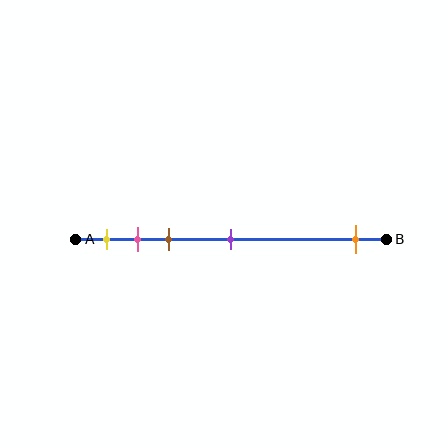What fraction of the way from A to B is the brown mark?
The brown mark is approximately 30% (0.3) of the way from A to B.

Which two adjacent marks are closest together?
The pink and brown marks are the closest adjacent pair.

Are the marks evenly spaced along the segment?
No, the marks are not evenly spaced.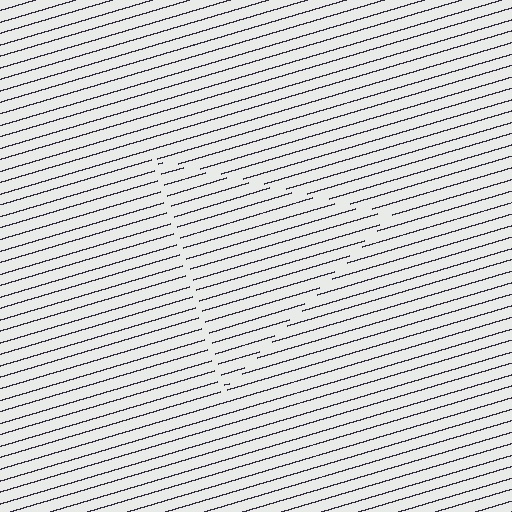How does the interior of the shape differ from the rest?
The interior of the shape contains the same grating, shifted by half a period — the contour is defined by the phase discontinuity where line-ends from the inner and outer gratings abut.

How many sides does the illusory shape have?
3 sides — the line-ends trace a triangle.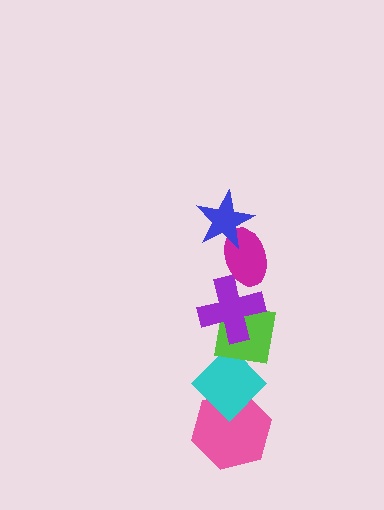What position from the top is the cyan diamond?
The cyan diamond is 5th from the top.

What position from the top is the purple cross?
The purple cross is 3rd from the top.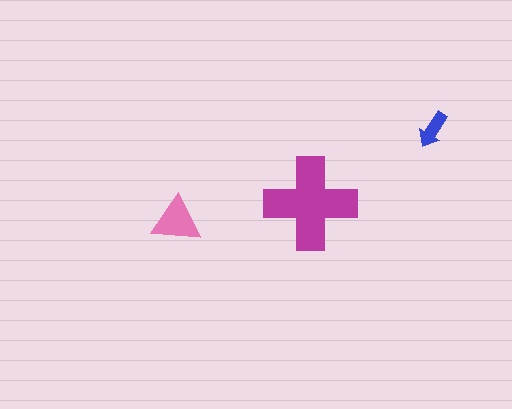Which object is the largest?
The magenta cross.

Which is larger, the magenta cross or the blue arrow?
The magenta cross.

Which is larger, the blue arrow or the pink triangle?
The pink triangle.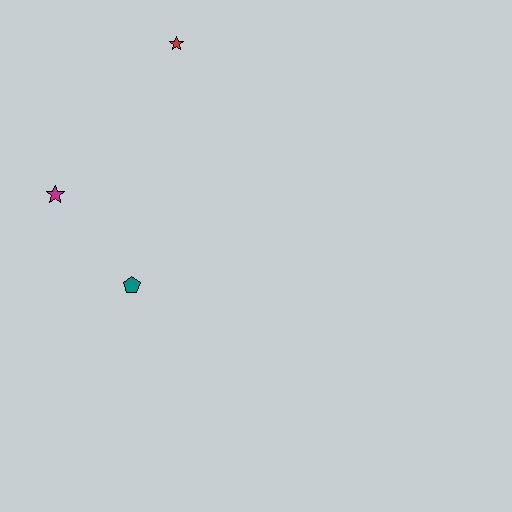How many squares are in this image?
There are no squares.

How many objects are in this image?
There are 3 objects.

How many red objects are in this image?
There is 1 red object.